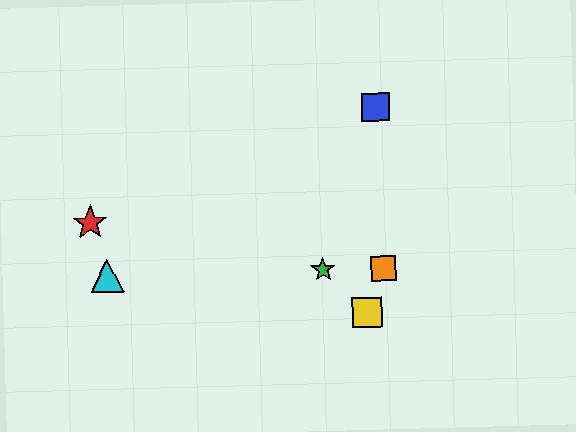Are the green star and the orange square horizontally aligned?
Yes, both are at y≈270.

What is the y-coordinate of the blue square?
The blue square is at y≈107.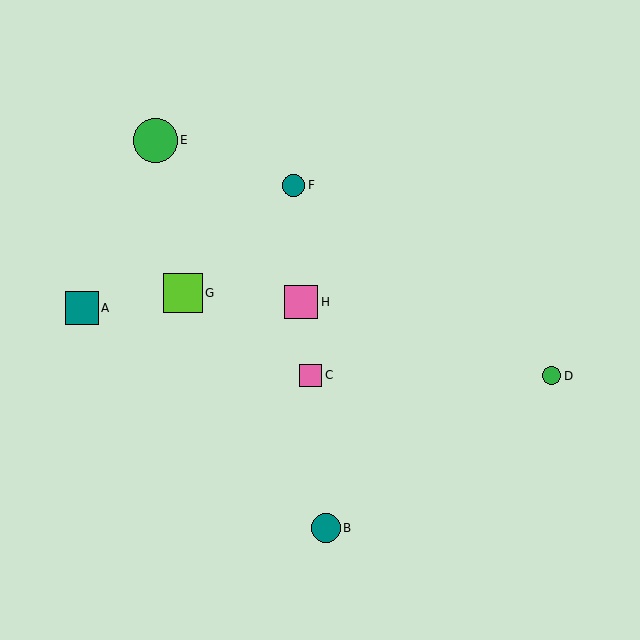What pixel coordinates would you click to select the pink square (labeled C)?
Click at (311, 375) to select the pink square C.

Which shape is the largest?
The green circle (labeled E) is the largest.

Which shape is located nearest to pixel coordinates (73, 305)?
The teal square (labeled A) at (82, 308) is nearest to that location.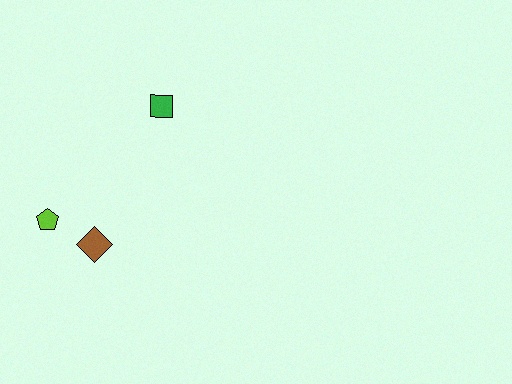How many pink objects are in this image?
There are no pink objects.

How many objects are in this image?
There are 3 objects.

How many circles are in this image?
There are no circles.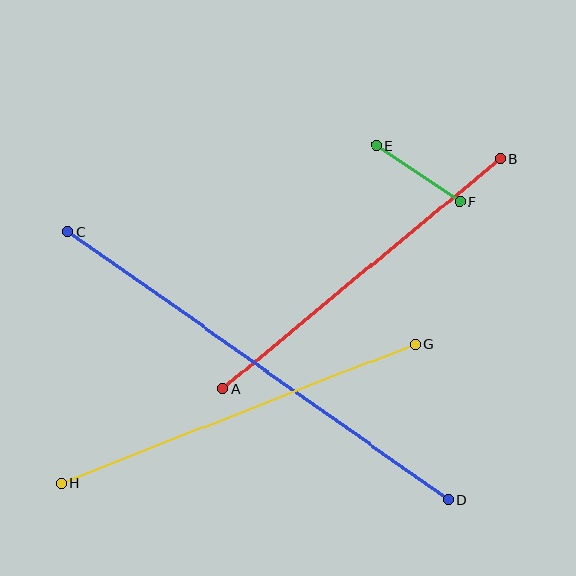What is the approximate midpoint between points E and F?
The midpoint is at approximately (418, 174) pixels.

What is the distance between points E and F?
The distance is approximately 101 pixels.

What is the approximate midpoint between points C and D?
The midpoint is at approximately (258, 366) pixels.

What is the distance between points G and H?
The distance is approximately 380 pixels.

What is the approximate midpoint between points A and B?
The midpoint is at approximately (362, 274) pixels.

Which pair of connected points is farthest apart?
Points C and D are farthest apart.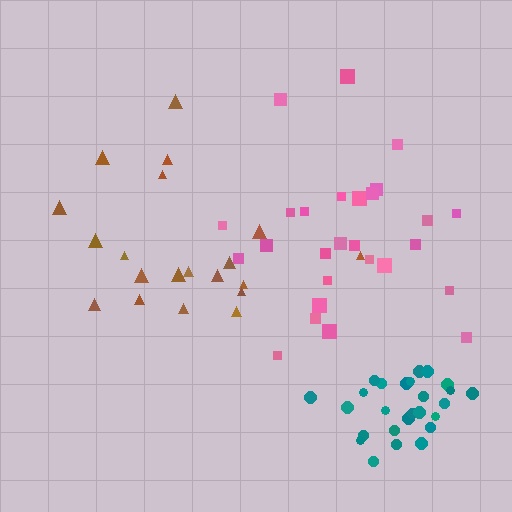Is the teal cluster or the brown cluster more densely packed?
Teal.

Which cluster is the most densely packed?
Teal.